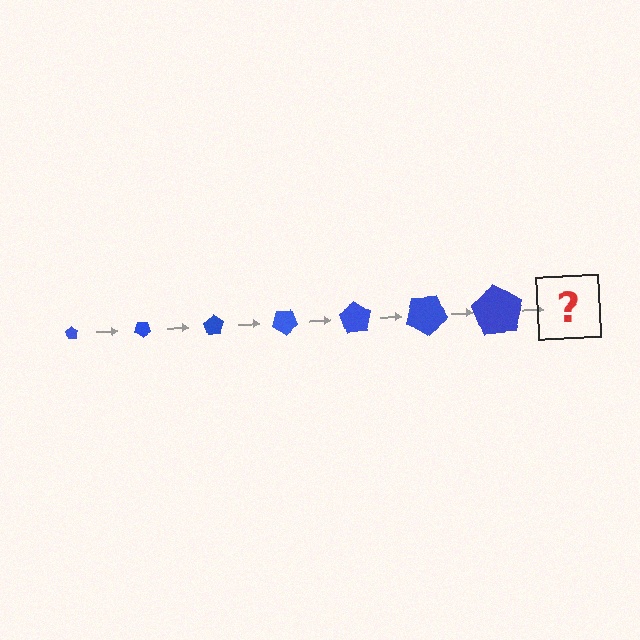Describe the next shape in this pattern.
It should be a pentagon, larger than the previous one and rotated 245 degrees from the start.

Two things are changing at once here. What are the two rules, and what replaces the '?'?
The two rules are that the pentagon grows larger each step and it rotates 35 degrees each step. The '?' should be a pentagon, larger than the previous one and rotated 245 degrees from the start.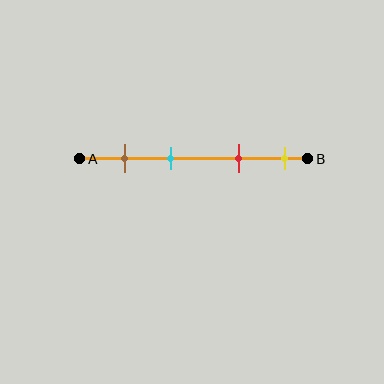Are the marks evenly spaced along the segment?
No, the marks are not evenly spaced.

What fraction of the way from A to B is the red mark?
The red mark is approximately 70% (0.7) of the way from A to B.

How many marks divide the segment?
There are 4 marks dividing the segment.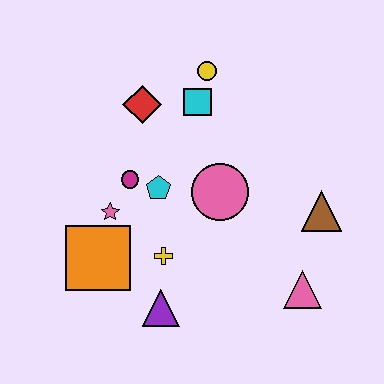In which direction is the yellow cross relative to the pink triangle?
The yellow cross is to the left of the pink triangle.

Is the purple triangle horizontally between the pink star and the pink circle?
Yes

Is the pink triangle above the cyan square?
No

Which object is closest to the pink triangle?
The brown triangle is closest to the pink triangle.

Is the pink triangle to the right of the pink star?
Yes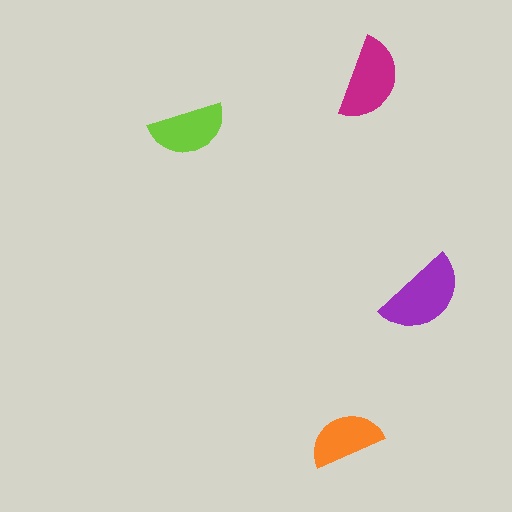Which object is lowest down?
The orange semicircle is bottommost.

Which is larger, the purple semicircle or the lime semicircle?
The purple one.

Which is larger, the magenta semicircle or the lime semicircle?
The magenta one.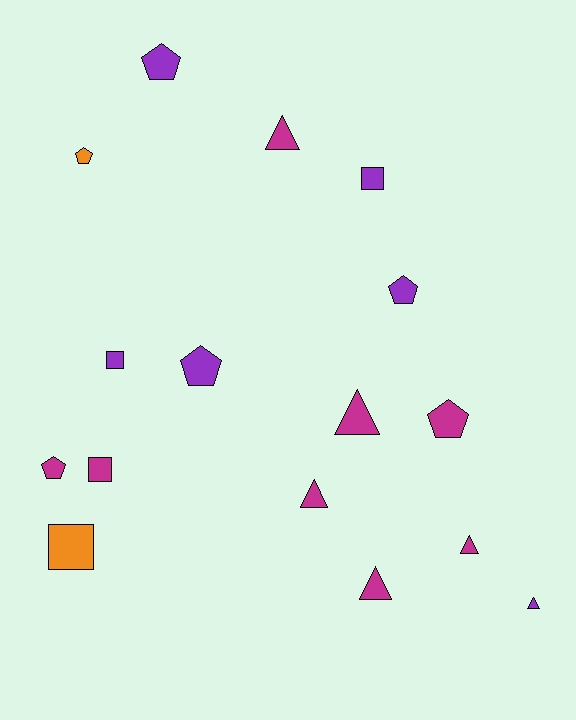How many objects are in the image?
There are 16 objects.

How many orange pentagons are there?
There is 1 orange pentagon.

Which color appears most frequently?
Magenta, with 8 objects.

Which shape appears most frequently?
Pentagon, with 6 objects.